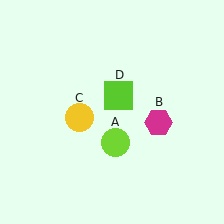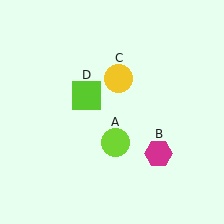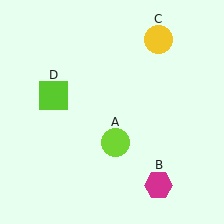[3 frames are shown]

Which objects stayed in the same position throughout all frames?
Lime circle (object A) remained stationary.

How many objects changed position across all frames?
3 objects changed position: magenta hexagon (object B), yellow circle (object C), lime square (object D).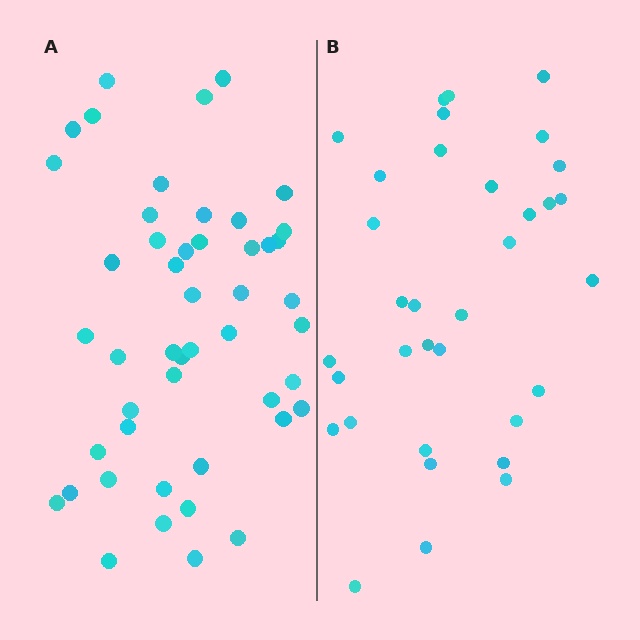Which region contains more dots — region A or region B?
Region A (the left region) has more dots.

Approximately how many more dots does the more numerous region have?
Region A has approximately 15 more dots than region B.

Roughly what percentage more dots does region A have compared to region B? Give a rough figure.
About 40% more.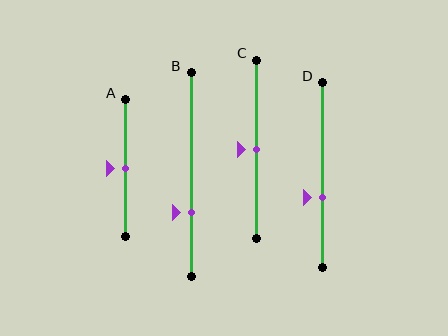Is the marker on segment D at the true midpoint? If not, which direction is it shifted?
No, the marker on segment D is shifted downward by about 12% of the segment length.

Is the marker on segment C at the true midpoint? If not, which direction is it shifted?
Yes, the marker on segment C is at the true midpoint.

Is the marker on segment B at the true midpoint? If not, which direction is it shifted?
No, the marker on segment B is shifted downward by about 19% of the segment length.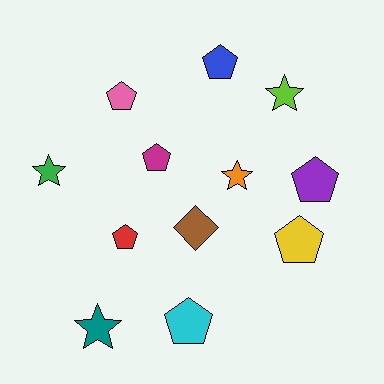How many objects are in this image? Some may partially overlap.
There are 12 objects.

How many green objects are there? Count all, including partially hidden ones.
There is 1 green object.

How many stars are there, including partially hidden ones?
There are 4 stars.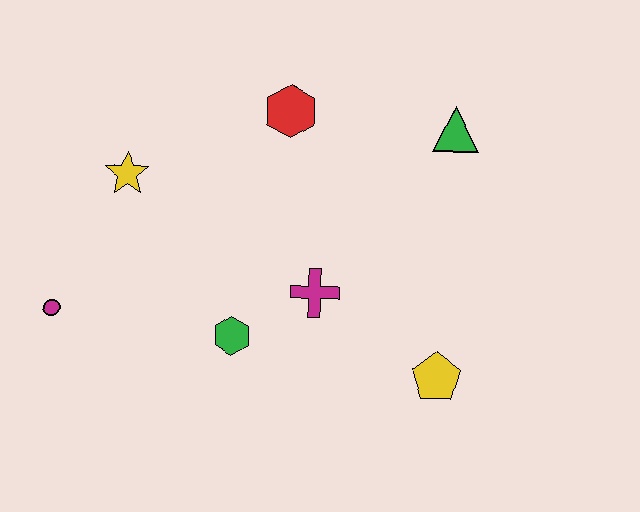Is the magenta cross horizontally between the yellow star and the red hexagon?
No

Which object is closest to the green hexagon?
The magenta cross is closest to the green hexagon.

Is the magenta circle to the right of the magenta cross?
No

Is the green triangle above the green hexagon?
Yes